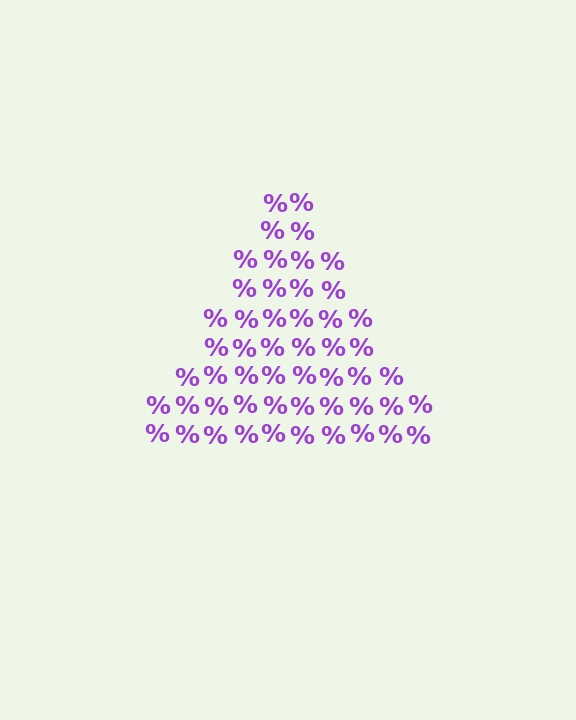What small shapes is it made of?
It is made of small percent signs.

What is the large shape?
The large shape is a triangle.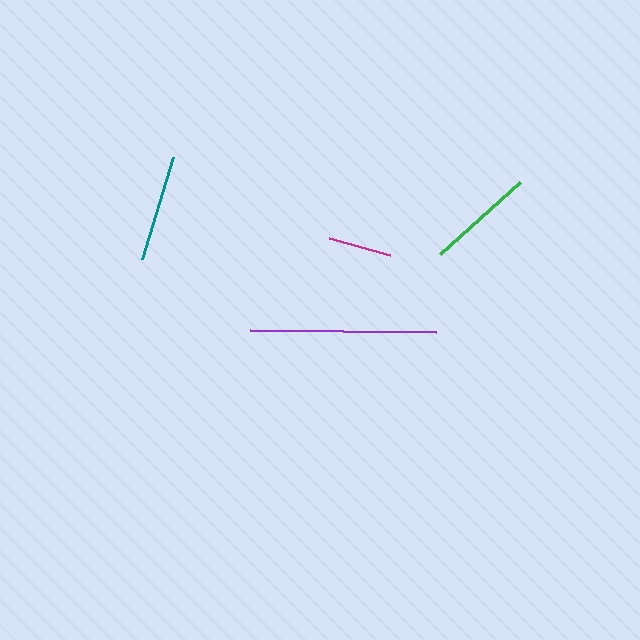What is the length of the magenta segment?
The magenta segment is approximately 64 pixels long.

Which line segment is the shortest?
The magenta line is the shortest at approximately 64 pixels.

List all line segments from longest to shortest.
From longest to shortest: purple, green, teal, magenta.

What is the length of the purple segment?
The purple segment is approximately 186 pixels long.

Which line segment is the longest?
The purple line is the longest at approximately 186 pixels.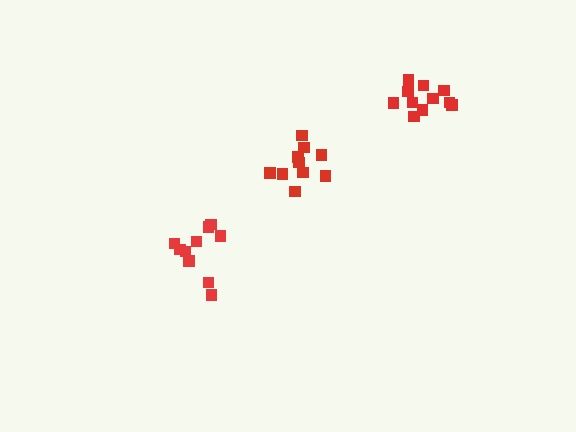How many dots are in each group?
Group 1: 10 dots, Group 2: 11 dots, Group 3: 10 dots (31 total).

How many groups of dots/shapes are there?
There are 3 groups.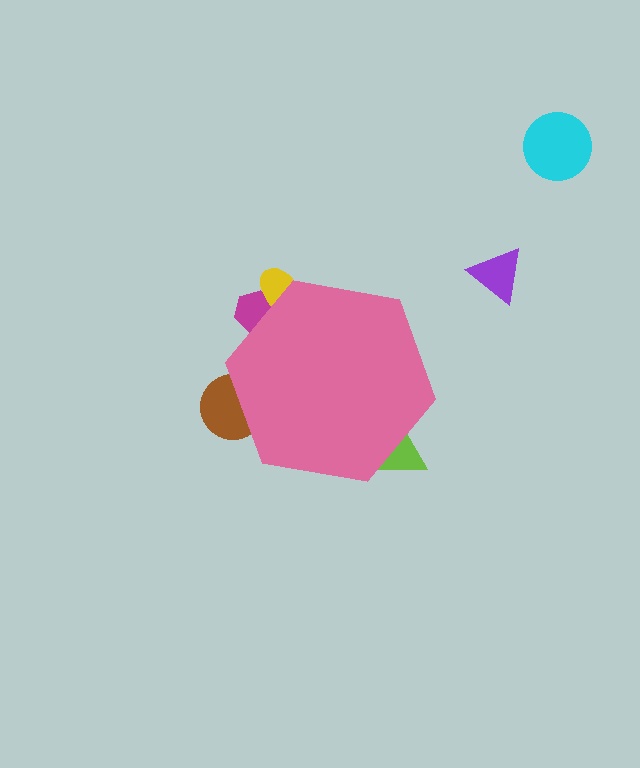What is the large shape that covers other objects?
A pink hexagon.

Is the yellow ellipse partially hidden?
Yes, the yellow ellipse is partially hidden behind the pink hexagon.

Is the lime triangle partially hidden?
Yes, the lime triangle is partially hidden behind the pink hexagon.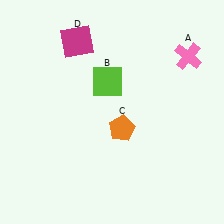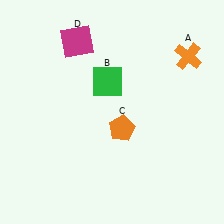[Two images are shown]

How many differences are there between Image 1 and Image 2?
There are 2 differences between the two images.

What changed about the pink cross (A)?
In Image 1, A is pink. In Image 2, it changed to orange.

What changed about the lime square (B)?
In Image 1, B is lime. In Image 2, it changed to green.